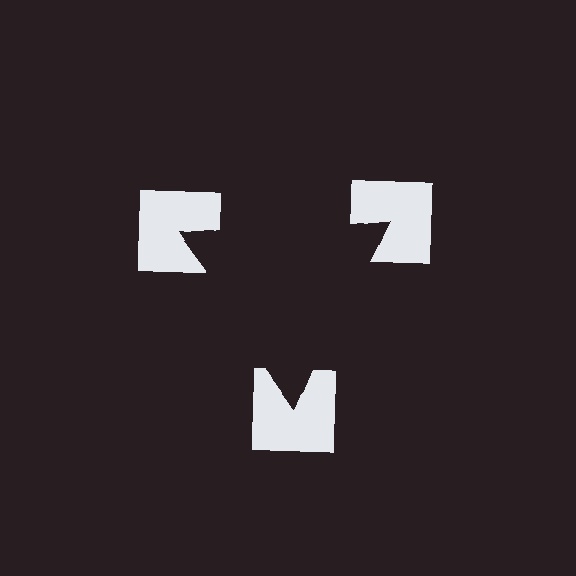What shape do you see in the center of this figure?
An illusory triangle — its edges are inferred from the aligned wedge cuts in the notched squares, not physically drawn.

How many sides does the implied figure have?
3 sides.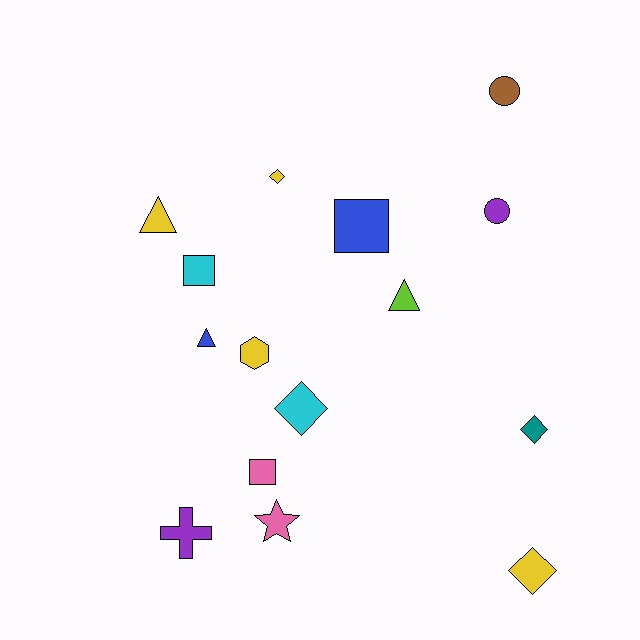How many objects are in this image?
There are 15 objects.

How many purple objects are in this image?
There are 2 purple objects.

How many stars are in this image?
There is 1 star.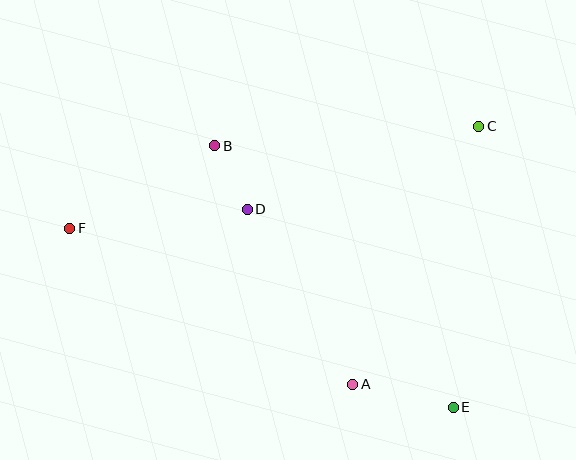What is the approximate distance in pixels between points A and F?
The distance between A and F is approximately 323 pixels.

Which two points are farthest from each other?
Points E and F are farthest from each other.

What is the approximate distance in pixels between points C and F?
The distance between C and F is approximately 421 pixels.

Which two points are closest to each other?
Points B and D are closest to each other.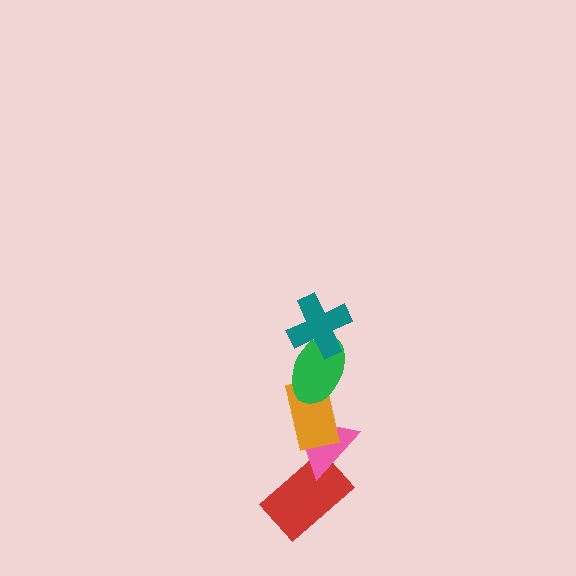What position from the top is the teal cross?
The teal cross is 1st from the top.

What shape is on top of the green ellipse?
The teal cross is on top of the green ellipse.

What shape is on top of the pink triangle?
The orange rectangle is on top of the pink triangle.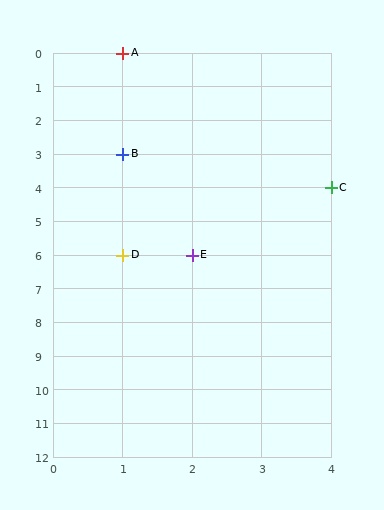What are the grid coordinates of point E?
Point E is at grid coordinates (2, 6).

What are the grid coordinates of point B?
Point B is at grid coordinates (1, 3).